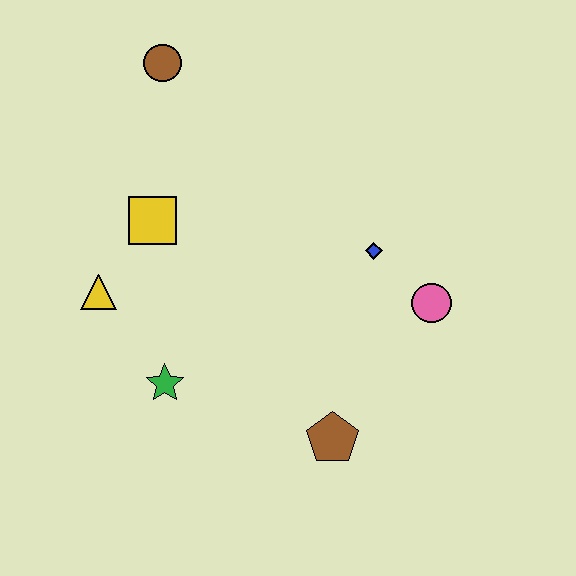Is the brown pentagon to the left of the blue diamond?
Yes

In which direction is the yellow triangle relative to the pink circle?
The yellow triangle is to the left of the pink circle.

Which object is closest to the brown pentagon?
The pink circle is closest to the brown pentagon.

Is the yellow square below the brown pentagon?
No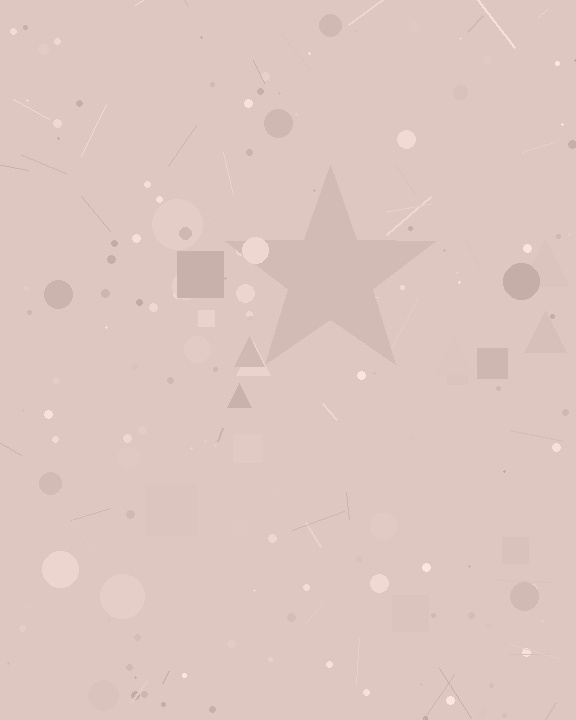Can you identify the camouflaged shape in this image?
The camouflaged shape is a star.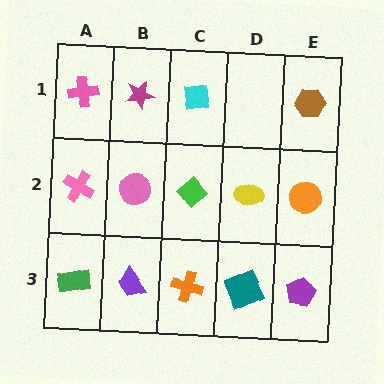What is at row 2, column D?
A yellow ellipse.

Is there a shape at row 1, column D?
No, that cell is empty.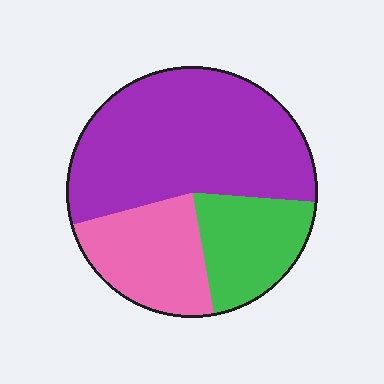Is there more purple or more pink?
Purple.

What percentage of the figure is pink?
Pink takes up about one quarter (1/4) of the figure.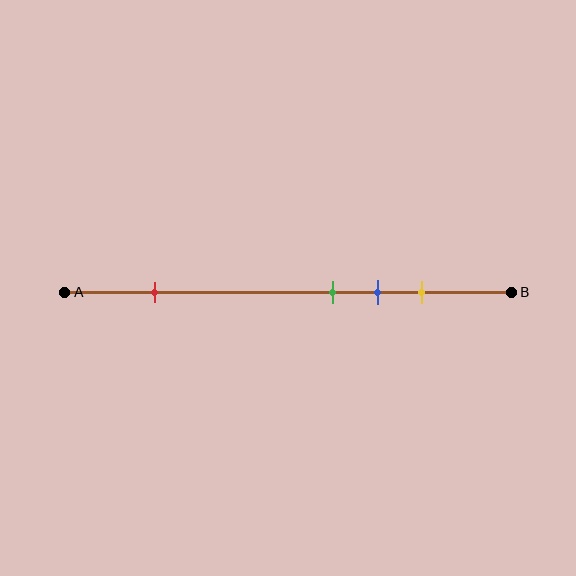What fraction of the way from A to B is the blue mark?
The blue mark is approximately 70% (0.7) of the way from A to B.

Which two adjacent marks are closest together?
The green and blue marks are the closest adjacent pair.